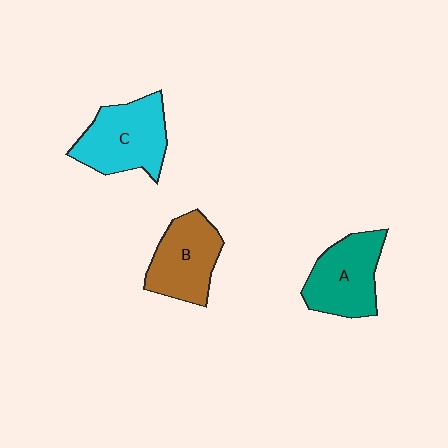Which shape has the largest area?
Shape C (cyan).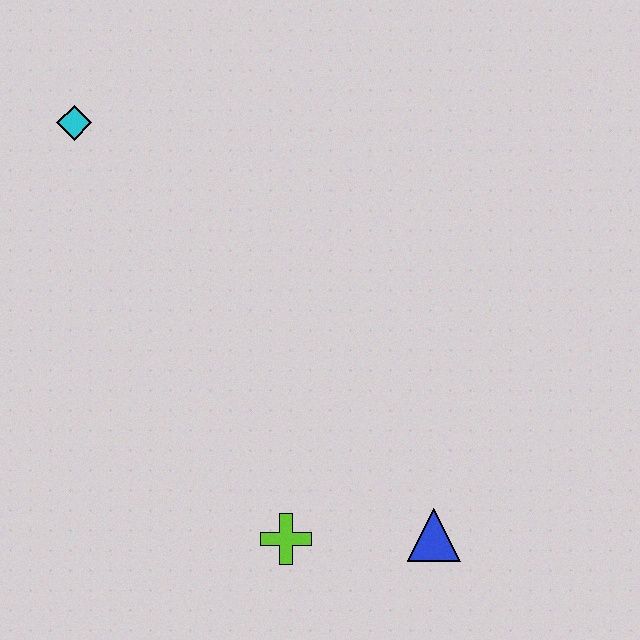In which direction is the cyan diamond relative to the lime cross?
The cyan diamond is above the lime cross.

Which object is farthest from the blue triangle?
The cyan diamond is farthest from the blue triangle.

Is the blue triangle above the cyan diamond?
No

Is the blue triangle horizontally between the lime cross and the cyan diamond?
No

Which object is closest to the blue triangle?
The lime cross is closest to the blue triangle.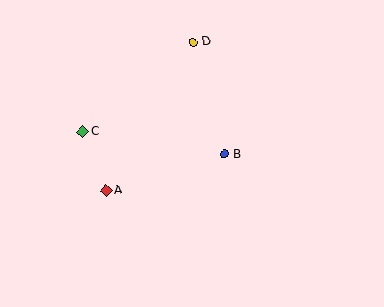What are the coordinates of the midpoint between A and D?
The midpoint between A and D is at (150, 116).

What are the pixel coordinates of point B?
Point B is at (225, 154).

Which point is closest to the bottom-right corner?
Point B is closest to the bottom-right corner.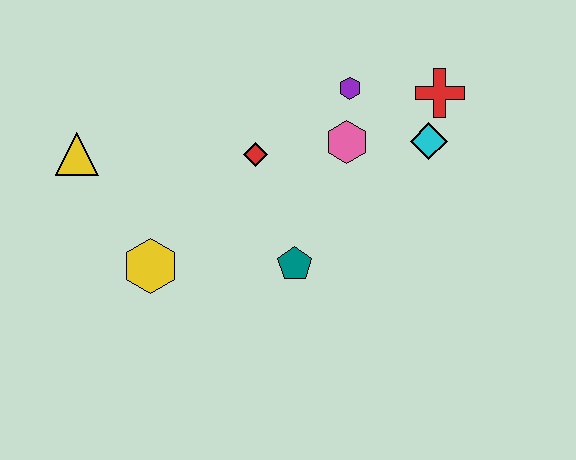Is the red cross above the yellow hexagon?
Yes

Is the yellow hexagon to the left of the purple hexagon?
Yes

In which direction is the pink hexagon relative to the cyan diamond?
The pink hexagon is to the left of the cyan diamond.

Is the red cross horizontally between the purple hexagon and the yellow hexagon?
No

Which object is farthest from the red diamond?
The red cross is farthest from the red diamond.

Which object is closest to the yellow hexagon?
The yellow triangle is closest to the yellow hexagon.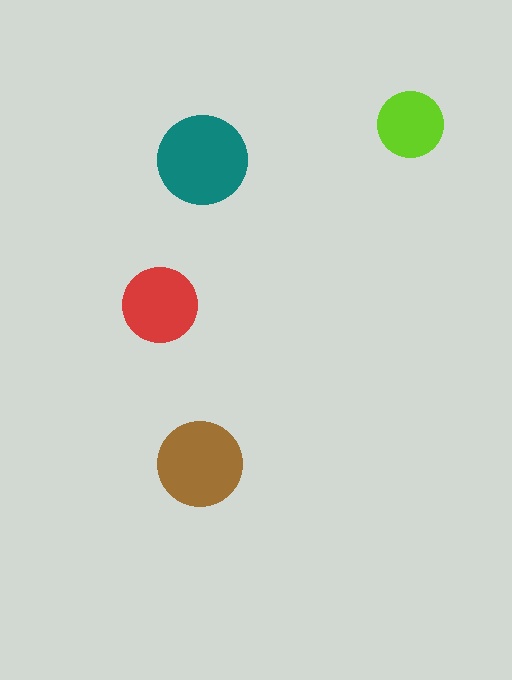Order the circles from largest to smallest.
the teal one, the brown one, the red one, the lime one.